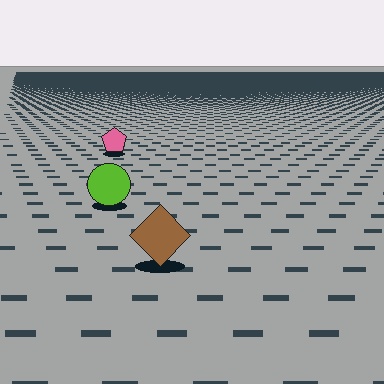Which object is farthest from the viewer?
The pink pentagon is farthest from the viewer. It appears smaller and the ground texture around it is denser.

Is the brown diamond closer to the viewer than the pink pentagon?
Yes. The brown diamond is closer — you can tell from the texture gradient: the ground texture is coarser near it.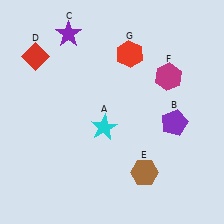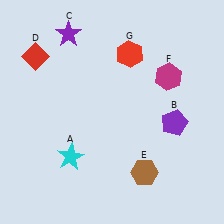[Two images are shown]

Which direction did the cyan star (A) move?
The cyan star (A) moved left.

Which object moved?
The cyan star (A) moved left.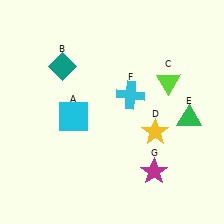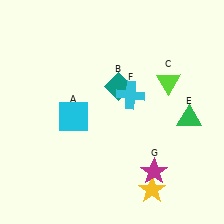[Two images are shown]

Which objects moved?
The objects that moved are: the teal diamond (B), the yellow star (D).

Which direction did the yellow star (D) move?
The yellow star (D) moved down.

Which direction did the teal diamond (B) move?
The teal diamond (B) moved right.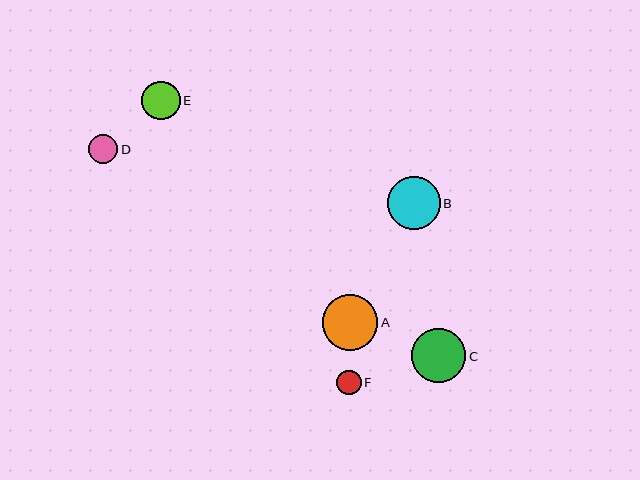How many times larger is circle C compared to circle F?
Circle C is approximately 2.3 times the size of circle F.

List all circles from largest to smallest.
From largest to smallest: A, C, B, E, D, F.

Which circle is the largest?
Circle A is the largest with a size of approximately 56 pixels.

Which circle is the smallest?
Circle F is the smallest with a size of approximately 24 pixels.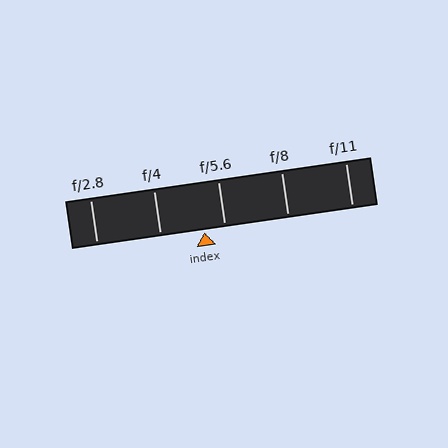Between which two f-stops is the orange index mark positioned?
The index mark is between f/4 and f/5.6.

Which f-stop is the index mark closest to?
The index mark is closest to f/5.6.